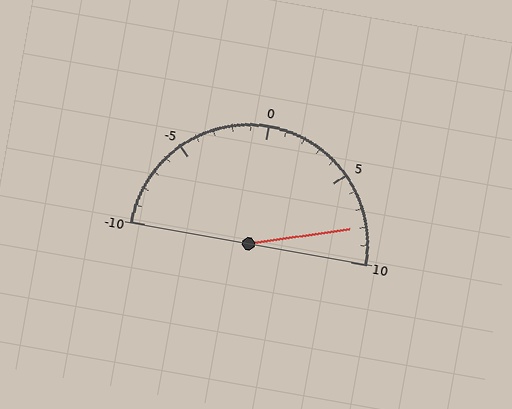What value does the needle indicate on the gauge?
The needle indicates approximately 8.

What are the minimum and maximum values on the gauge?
The gauge ranges from -10 to 10.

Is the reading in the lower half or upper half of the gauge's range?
The reading is in the upper half of the range (-10 to 10).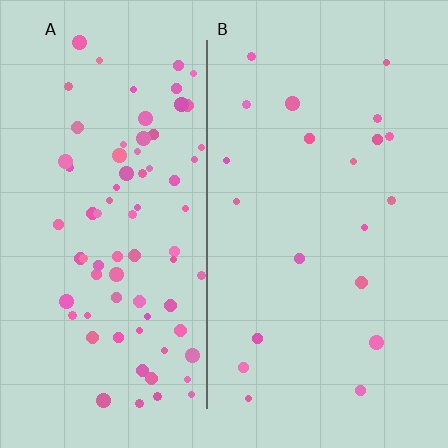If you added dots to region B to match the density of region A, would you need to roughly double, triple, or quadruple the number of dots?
Approximately quadruple.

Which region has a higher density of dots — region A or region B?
A (the left).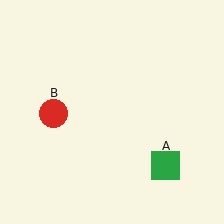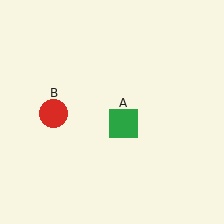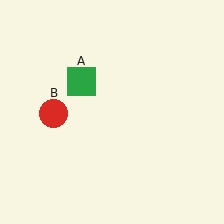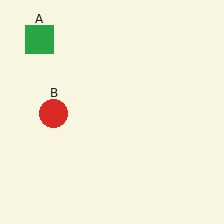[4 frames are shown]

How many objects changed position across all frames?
1 object changed position: green square (object A).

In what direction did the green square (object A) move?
The green square (object A) moved up and to the left.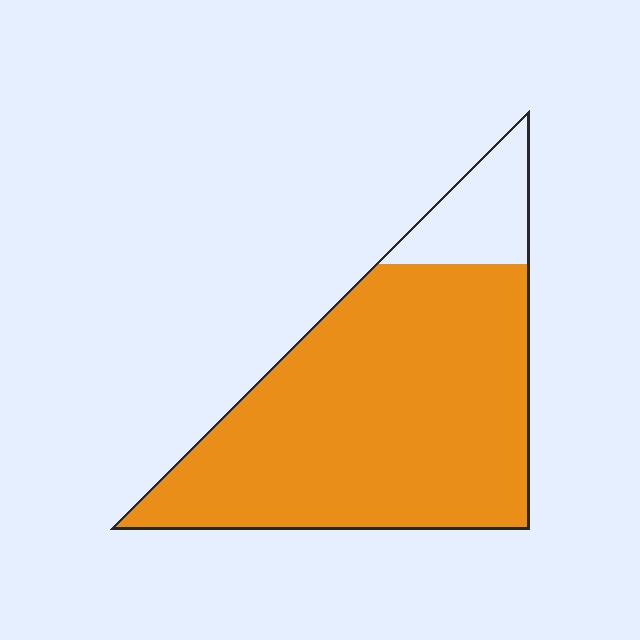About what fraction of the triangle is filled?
About seven eighths (7/8).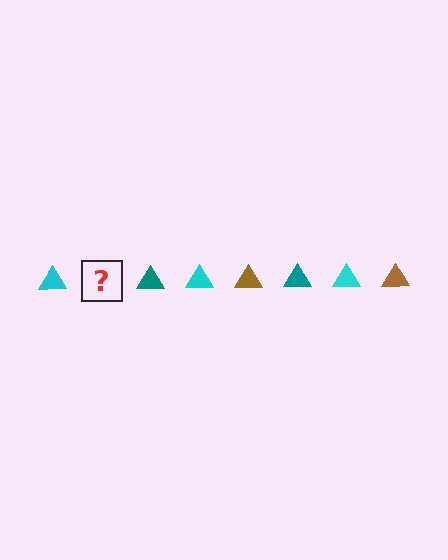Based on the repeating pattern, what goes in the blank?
The blank should be a brown triangle.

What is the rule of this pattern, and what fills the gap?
The rule is that the pattern cycles through cyan, brown, teal triangles. The gap should be filled with a brown triangle.